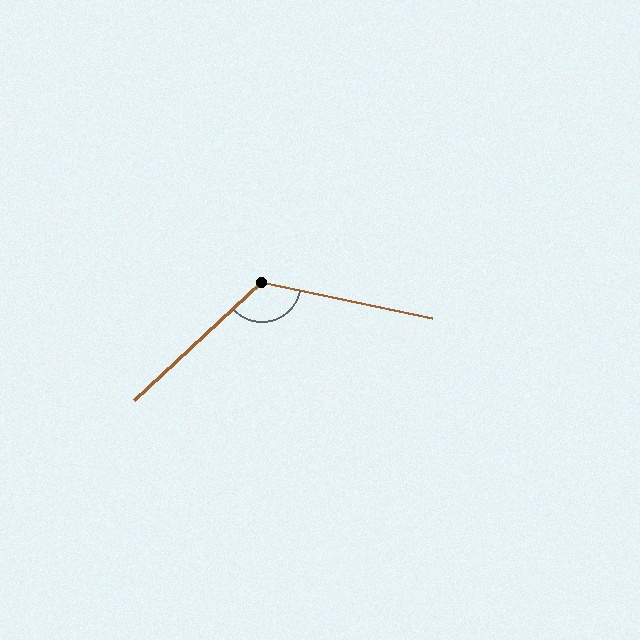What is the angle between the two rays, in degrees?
Approximately 125 degrees.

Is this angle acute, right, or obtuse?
It is obtuse.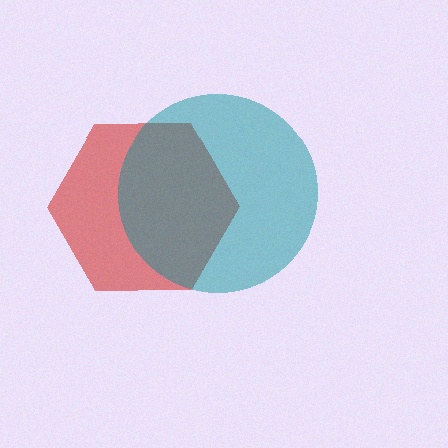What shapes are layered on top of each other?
The layered shapes are: a red hexagon, a teal circle.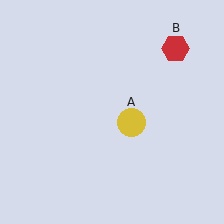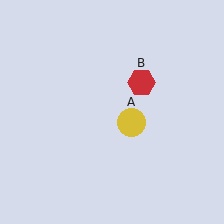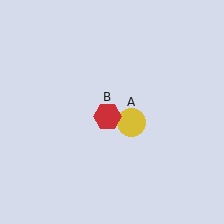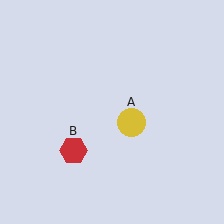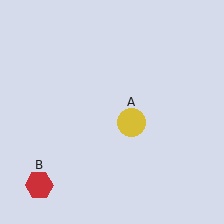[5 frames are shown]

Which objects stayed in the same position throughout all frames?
Yellow circle (object A) remained stationary.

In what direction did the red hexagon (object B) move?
The red hexagon (object B) moved down and to the left.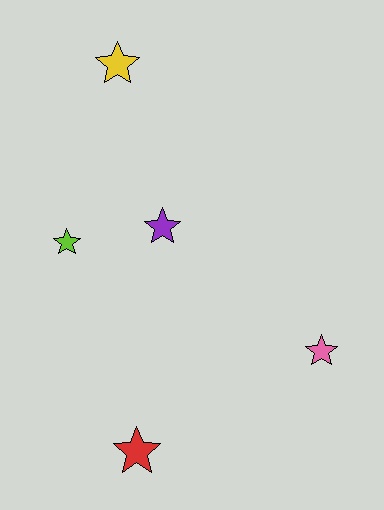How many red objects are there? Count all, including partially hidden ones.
There is 1 red object.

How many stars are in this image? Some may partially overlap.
There are 5 stars.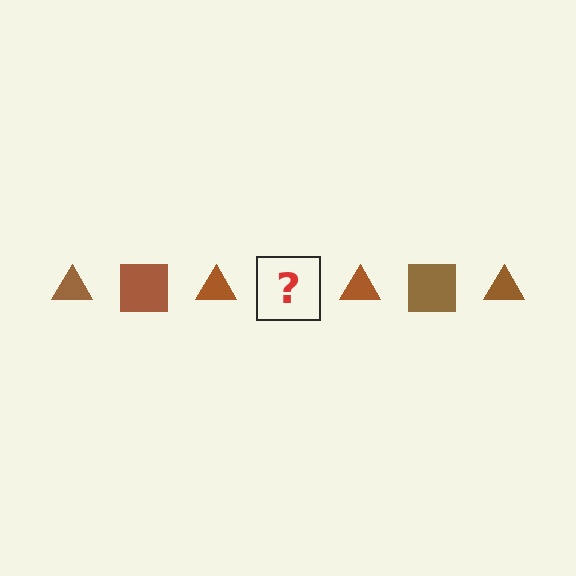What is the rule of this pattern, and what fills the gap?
The rule is that the pattern cycles through triangle, square shapes in brown. The gap should be filled with a brown square.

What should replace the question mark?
The question mark should be replaced with a brown square.